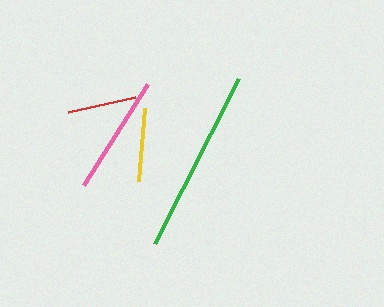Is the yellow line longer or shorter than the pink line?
The pink line is longer than the yellow line.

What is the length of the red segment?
The red segment is approximately 69 pixels long.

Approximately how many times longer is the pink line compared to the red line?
The pink line is approximately 1.7 times the length of the red line.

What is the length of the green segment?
The green segment is approximately 185 pixels long.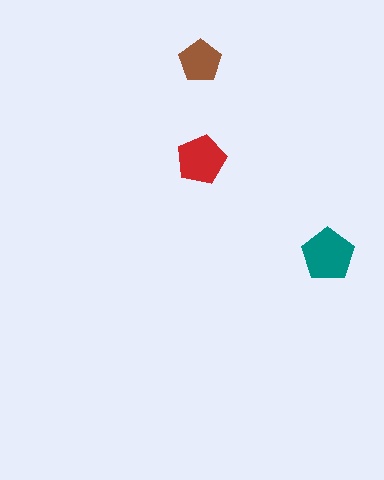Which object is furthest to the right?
The teal pentagon is rightmost.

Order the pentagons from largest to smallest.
the teal one, the red one, the brown one.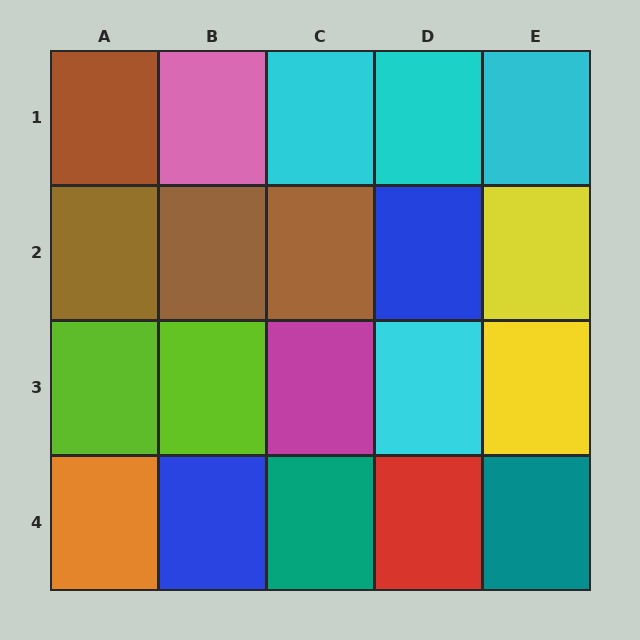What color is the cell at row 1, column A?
Brown.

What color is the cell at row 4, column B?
Blue.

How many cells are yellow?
2 cells are yellow.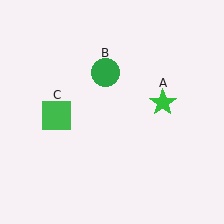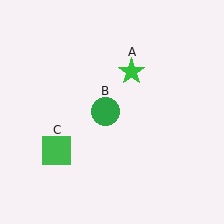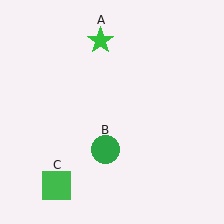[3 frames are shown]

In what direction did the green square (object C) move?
The green square (object C) moved down.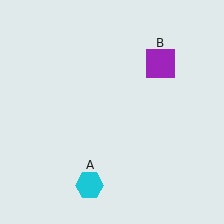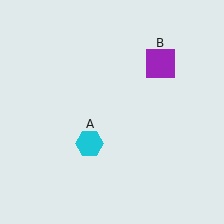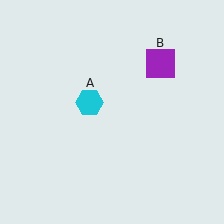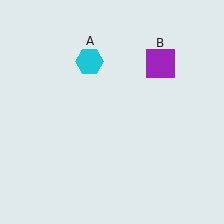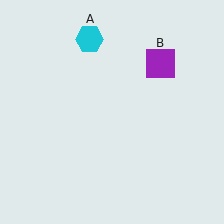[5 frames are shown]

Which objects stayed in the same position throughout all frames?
Purple square (object B) remained stationary.